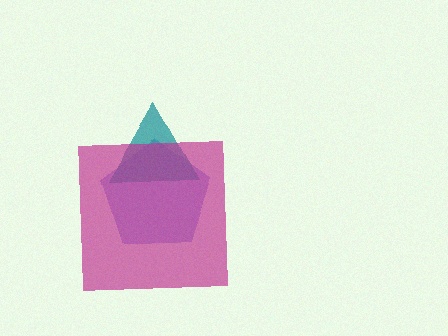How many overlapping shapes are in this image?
There are 3 overlapping shapes in the image.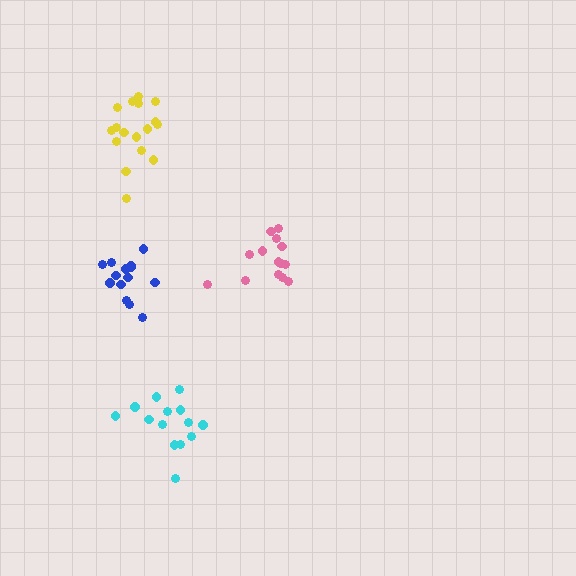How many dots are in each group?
Group 1: 14 dots, Group 2: 14 dots, Group 3: 17 dots, Group 4: 14 dots (59 total).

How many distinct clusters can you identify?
There are 4 distinct clusters.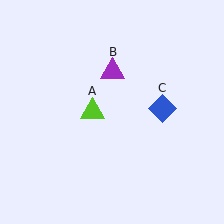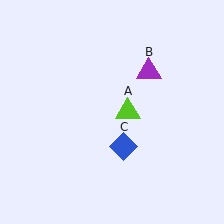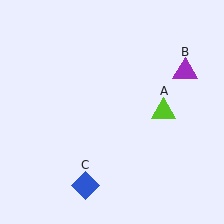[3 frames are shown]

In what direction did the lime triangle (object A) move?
The lime triangle (object A) moved right.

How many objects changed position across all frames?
3 objects changed position: lime triangle (object A), purple triangle (object B), blue diamond (object C).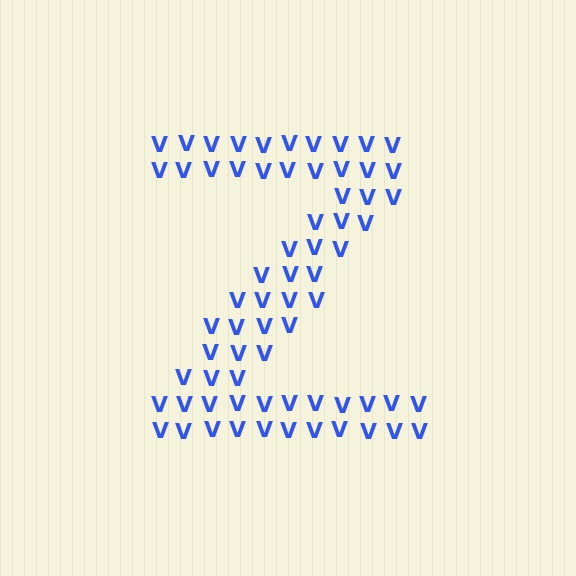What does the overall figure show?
The overall figure shows the letter Z.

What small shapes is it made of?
It is made of small letter V's.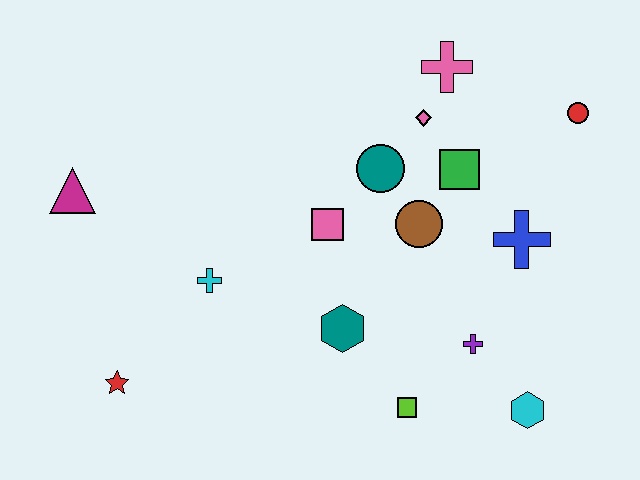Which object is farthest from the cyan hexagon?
The magenta triangle is farthest from the cyan hexagon.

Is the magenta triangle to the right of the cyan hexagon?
No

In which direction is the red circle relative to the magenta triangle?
The red circle is to the right of the magenta triangle.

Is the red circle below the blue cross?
No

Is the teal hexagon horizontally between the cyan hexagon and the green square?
No